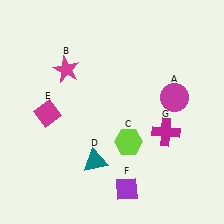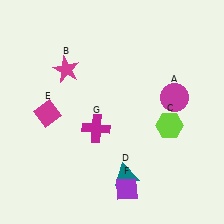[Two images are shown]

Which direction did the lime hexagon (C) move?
The lime hexagon (C) moved right.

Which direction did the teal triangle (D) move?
The teal triangle (D) moved right.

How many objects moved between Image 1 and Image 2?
3 objects moved between the two images.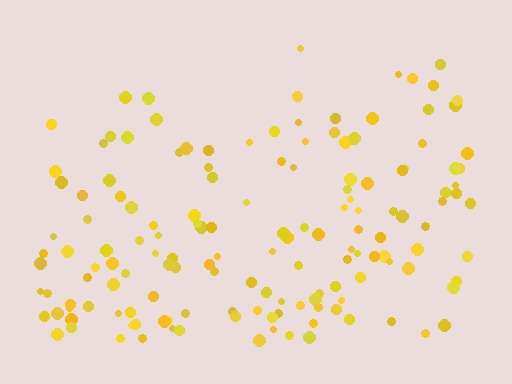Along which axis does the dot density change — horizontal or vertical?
Vertical.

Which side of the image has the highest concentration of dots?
The bottom.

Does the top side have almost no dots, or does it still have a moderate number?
Still a moderate number, just noticeably fewer than the bottom.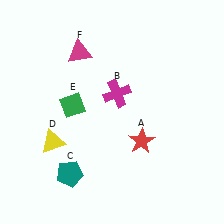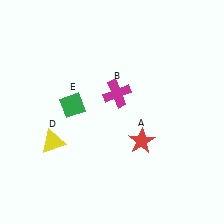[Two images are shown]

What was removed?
The magenta triangle (F), the teal pentagon (C) were removed in Image 2.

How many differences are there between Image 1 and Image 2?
There are 2 differences between the two images.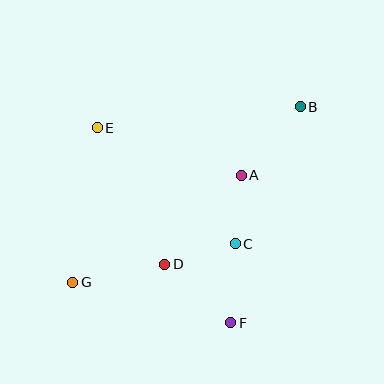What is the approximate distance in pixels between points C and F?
The distance between C and F is approximately 79 pixels.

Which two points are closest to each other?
Points A and C are closest to each other.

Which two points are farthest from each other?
Points B and G are farthest from each other.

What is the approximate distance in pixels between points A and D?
The distance between A and D is approximately 117 pixels.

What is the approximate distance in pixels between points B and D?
The distance between B and D is approximately 208 pixels.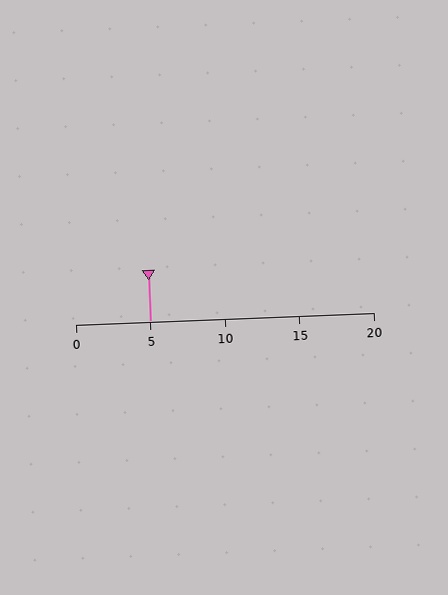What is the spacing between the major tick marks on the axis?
The major ticks are spaced 5 apart.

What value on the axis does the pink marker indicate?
The marker indicates approximately 5.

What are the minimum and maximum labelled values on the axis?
The axis runs from 0 to 20.